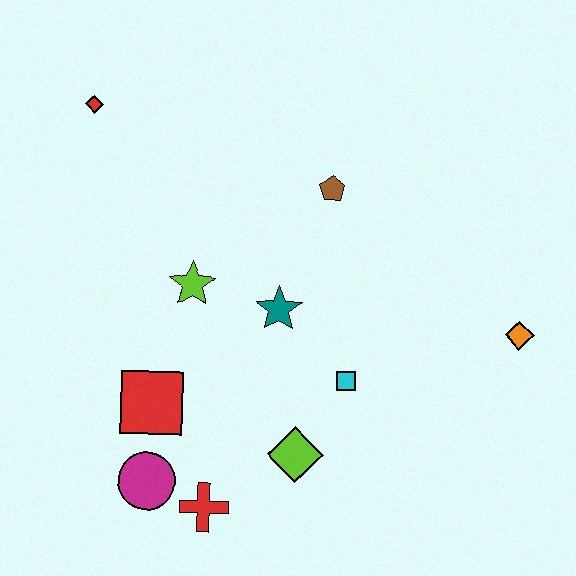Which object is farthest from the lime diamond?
The red diamond is farthest from the lime diamond.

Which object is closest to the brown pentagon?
The teal star is closest to the brown pentagon.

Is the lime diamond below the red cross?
No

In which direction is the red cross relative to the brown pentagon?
The red cross is below the brown pentagon.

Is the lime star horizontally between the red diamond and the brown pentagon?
Yes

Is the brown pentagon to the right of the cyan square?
No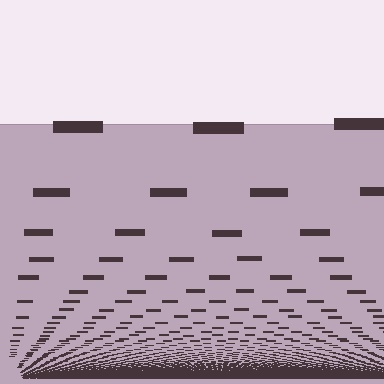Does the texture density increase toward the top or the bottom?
Density increases toward the bottom.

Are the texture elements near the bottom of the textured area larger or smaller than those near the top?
Smaller. The gradient is inverted — elements near the bottom are smaller and denser.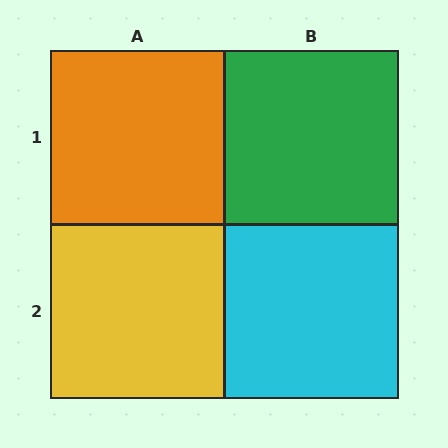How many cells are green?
1 cell is green.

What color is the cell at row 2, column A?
Yellow.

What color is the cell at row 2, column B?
Cyan.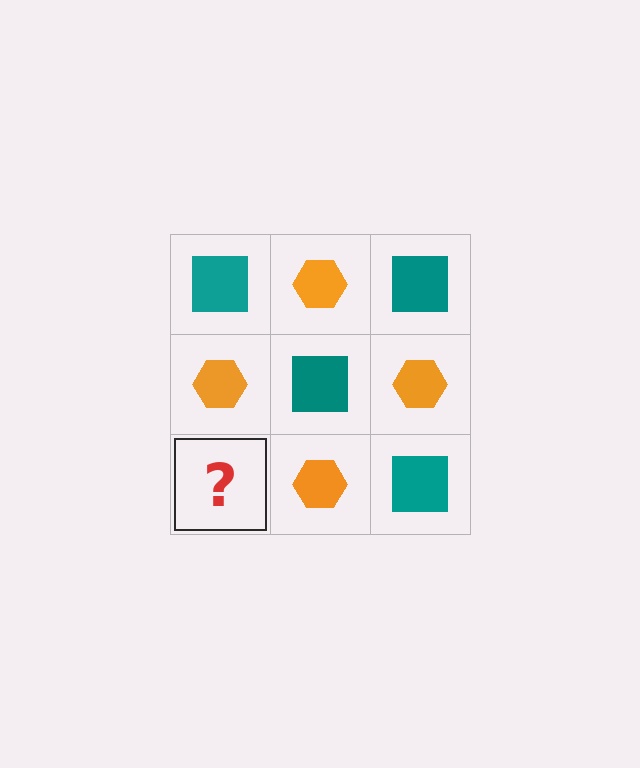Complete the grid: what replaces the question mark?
The question mark should be replaced with a teal square.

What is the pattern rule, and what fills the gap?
The rule is that it alternates teal square and orange hexagon in a checkerboard pattern. The gap should be filled with a teal square.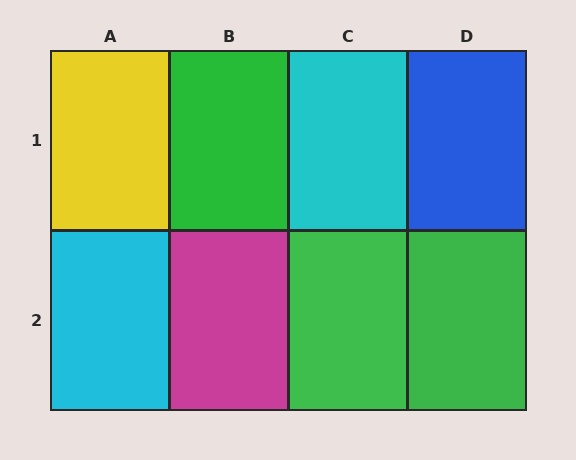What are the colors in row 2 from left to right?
Cyan, magenta, green, green.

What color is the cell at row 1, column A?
Yellow.